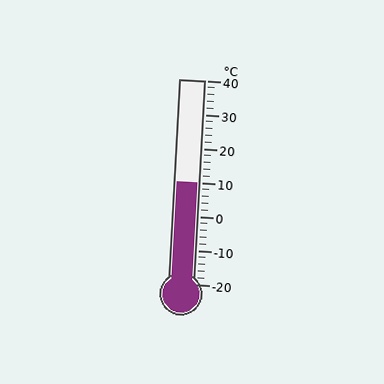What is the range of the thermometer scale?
The thermometer scale ranges from -20°C to 40°C.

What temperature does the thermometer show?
The thermometer shows approximately 10°C.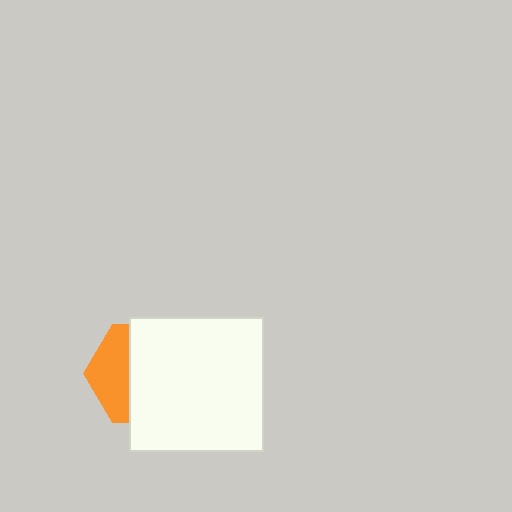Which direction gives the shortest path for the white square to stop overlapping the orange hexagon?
Moving right gives the shortest separation.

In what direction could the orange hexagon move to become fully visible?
The orange hexagon could move left. That would shift it out from behind the white square entirely.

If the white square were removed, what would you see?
You would see the complete orange hexagon.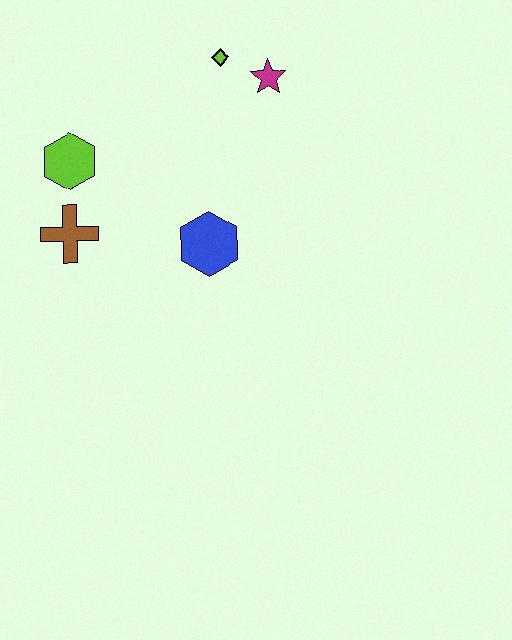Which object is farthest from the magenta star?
The brown cross is farthest from the magenta star.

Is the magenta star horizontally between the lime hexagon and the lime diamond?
No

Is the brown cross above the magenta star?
No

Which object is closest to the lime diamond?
The magenta star is closest to the lime diamond.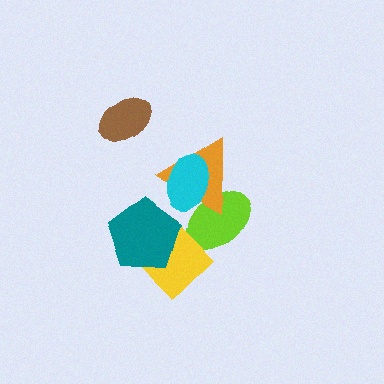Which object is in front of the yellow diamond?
The teal pentagon is in front of the yellow diamond.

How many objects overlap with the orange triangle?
2 objects overlap with the orange triangle.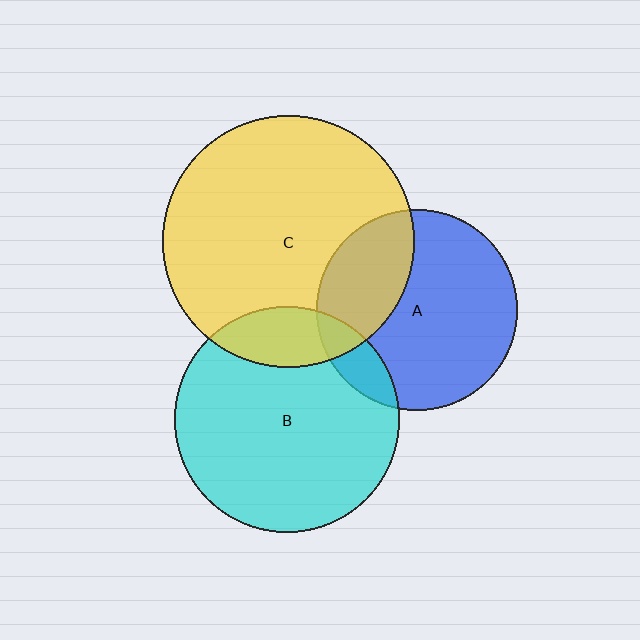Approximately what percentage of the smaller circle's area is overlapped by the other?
Approximately 15%.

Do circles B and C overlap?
Yes.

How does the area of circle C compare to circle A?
Approximately 1.6 times.